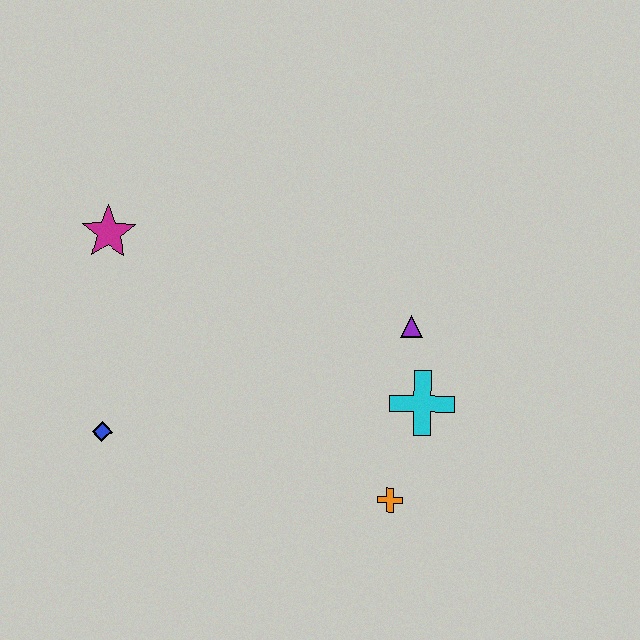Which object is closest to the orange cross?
The cyan cross is closest to the orange cross.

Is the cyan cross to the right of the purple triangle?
Yes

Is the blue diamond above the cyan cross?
No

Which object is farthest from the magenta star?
The orange cross is farthest from the magenta star.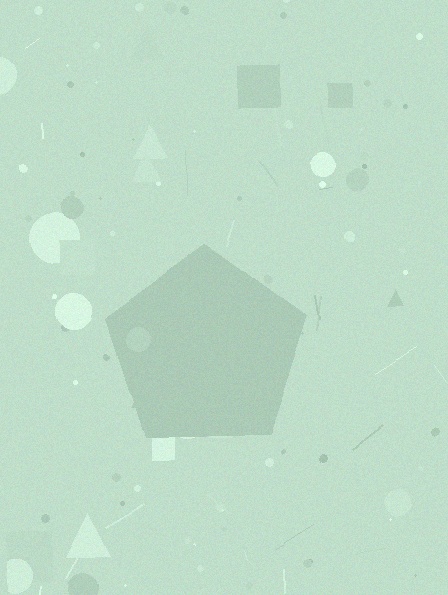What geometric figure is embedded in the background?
A pentagon is embedded in the background.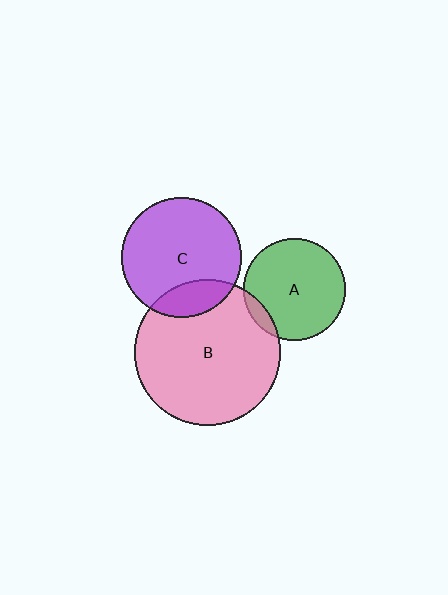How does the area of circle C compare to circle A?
Approximately 1.4 times.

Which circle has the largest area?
Circle B (pink).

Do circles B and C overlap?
Yes.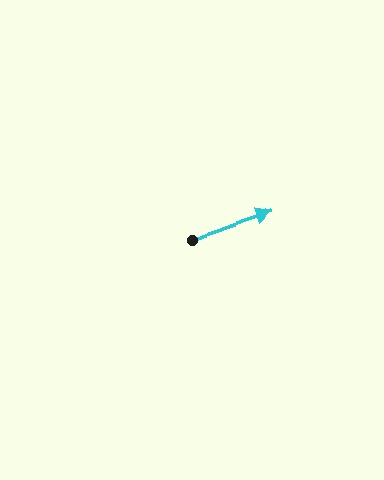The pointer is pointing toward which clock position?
Roughly 2 o'clock.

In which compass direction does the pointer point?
East.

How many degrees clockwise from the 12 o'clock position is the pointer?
Approximately 71 degrees.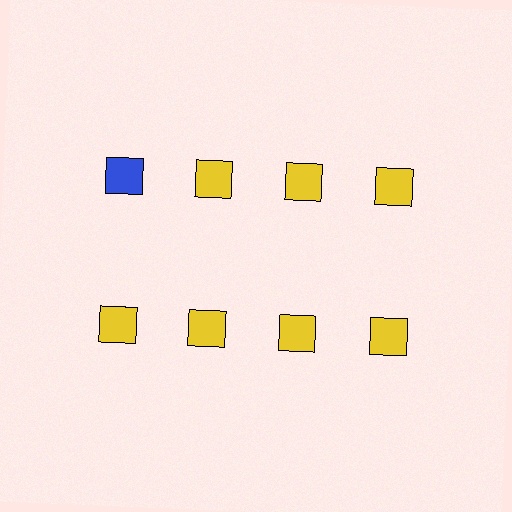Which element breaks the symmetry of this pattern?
The blue square in the top row, leftmost column breaks the symmetry. All other shapes are yellow squares.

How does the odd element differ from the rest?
It has a different color: blue instead of yellow.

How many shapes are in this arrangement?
There are 8 shapes arranged in a grid pattern.